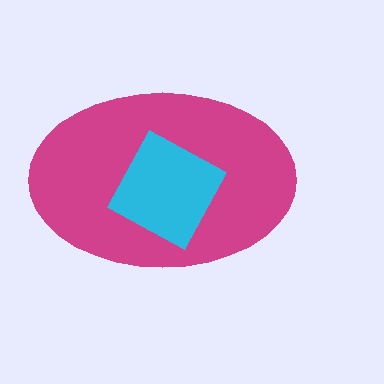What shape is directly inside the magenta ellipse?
The cyan diamond.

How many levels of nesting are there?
2.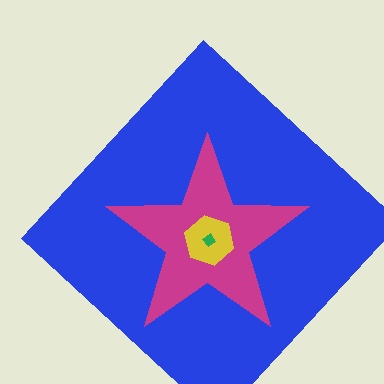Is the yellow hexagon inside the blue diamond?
Yes.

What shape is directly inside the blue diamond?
The magenta star.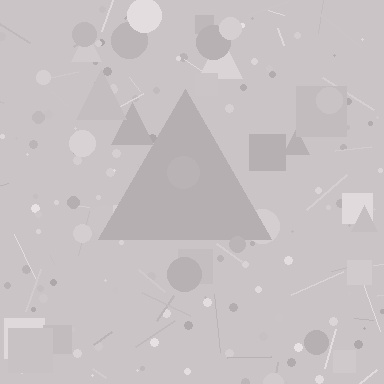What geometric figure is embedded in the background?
A triangle is embedded in the background.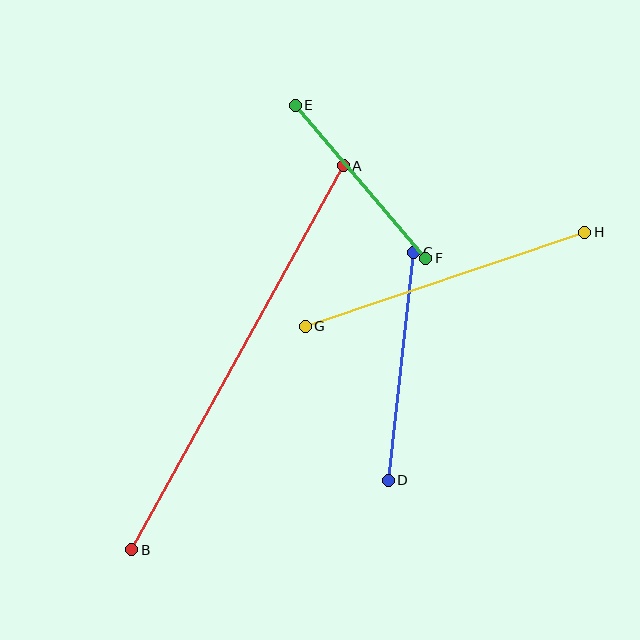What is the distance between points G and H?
The distance is approximately 295 pixels.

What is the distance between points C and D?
The distance is approximately 229 pixels.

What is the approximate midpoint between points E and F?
The midpoint is at approximately (361, 182) pixels.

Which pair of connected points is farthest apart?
Points A and B are farthest apart.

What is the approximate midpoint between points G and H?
The midpoint is at approximately (445, 279) pixels.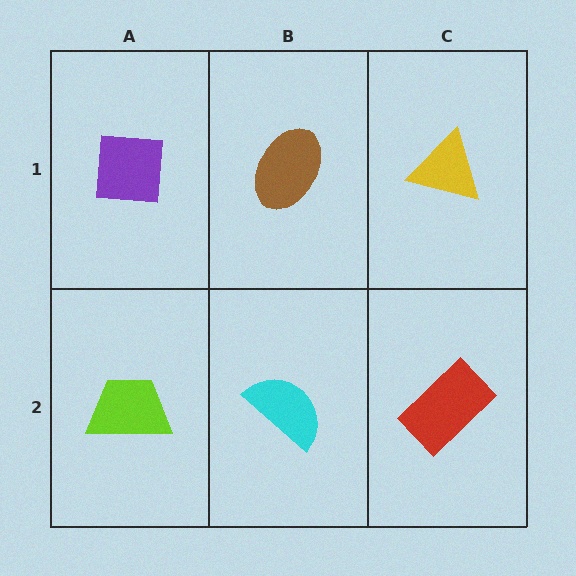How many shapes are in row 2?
3 shapes.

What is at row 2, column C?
A red rectangle.